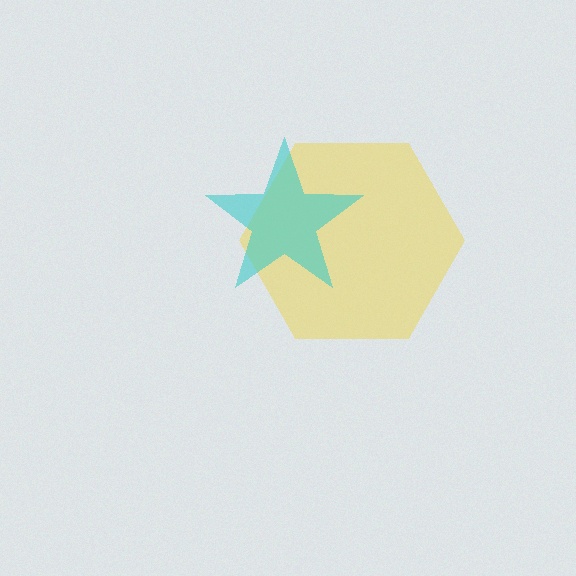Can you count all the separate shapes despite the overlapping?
Yes, there are 2 separate shapes.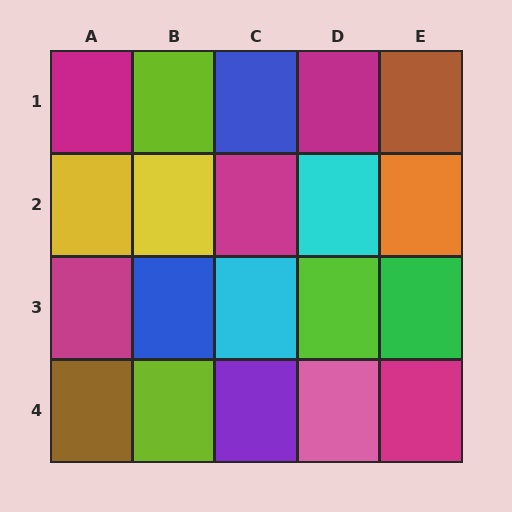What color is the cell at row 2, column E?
Orange.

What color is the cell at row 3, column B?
Blue.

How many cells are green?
1 cell is green.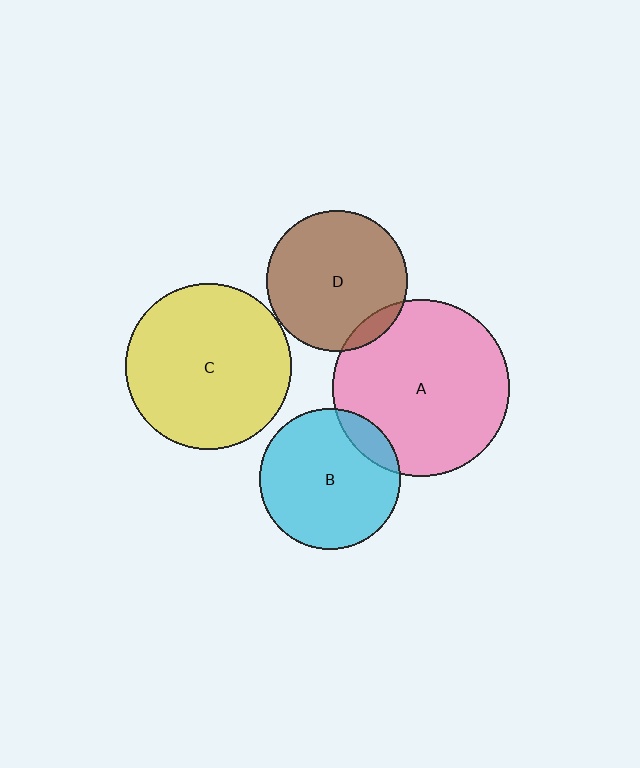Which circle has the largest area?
Circle A (pink).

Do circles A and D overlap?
Yes.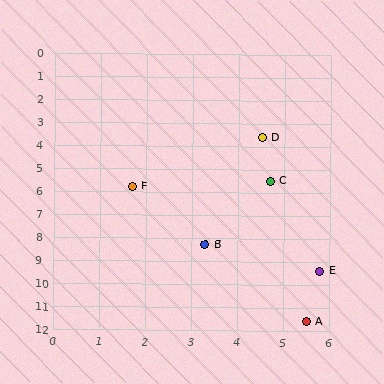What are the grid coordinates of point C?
Point C is at approximately (4.7, 5.5).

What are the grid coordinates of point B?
Point B is at approximately (3.3, 8.3).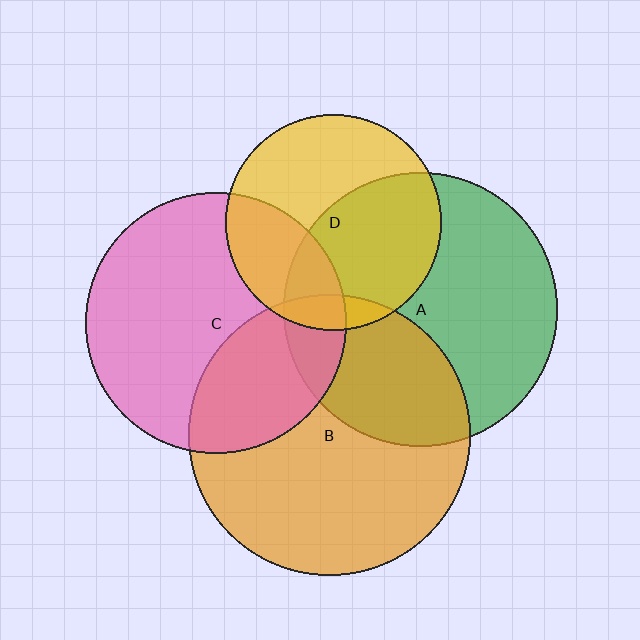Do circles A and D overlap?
Yes.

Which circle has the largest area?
Circle B (orange).